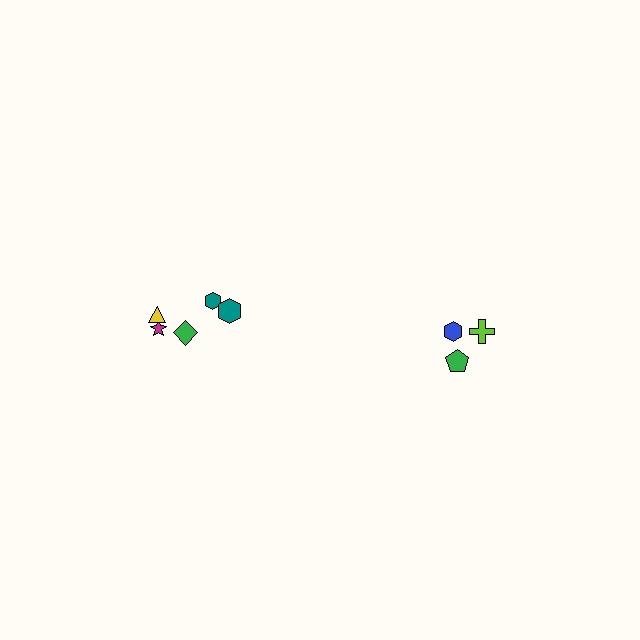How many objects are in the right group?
There are 3 objects.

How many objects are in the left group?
There are 5 objects.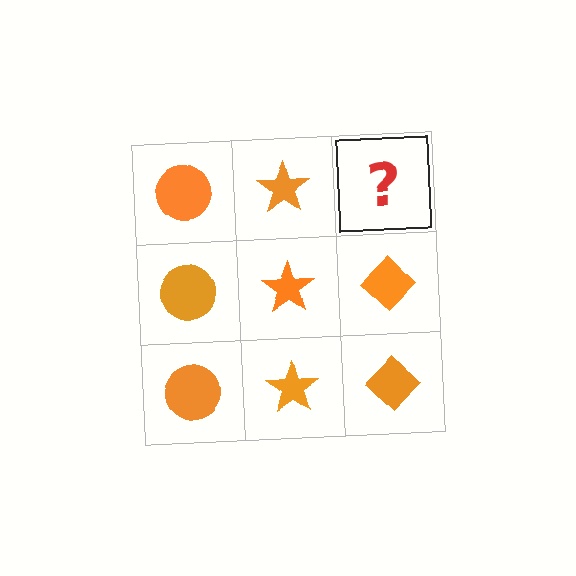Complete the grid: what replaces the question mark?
The question mark should be replaced with an orange diamond.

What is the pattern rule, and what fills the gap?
The rule is that each column has a consistent shape. The gap should be filled with an orange diamond.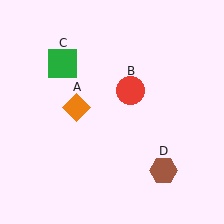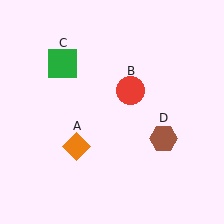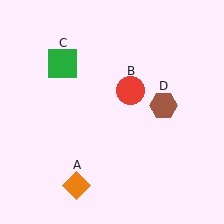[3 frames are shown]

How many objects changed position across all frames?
2 objects changed position: orange diamond (object A), brown hexagon (object D).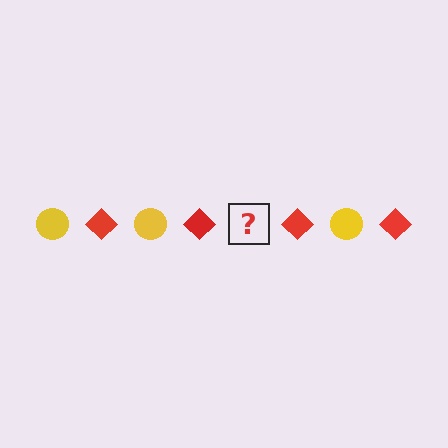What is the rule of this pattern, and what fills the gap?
The rule is that the pattern alternates between yellow circle and red diamond. The gap should be filled with a yellow circle.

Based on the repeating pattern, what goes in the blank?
The blank should be a yellow circle.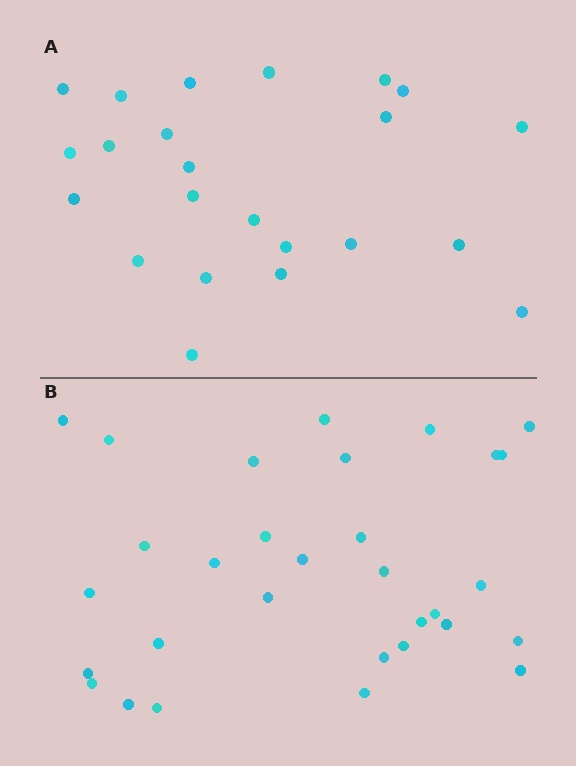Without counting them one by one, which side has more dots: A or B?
Region B (the bottom region) has more dots.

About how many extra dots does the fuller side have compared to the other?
Region B has roughly 8 or so more dots than region A.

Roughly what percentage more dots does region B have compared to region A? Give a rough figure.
About 35% more.